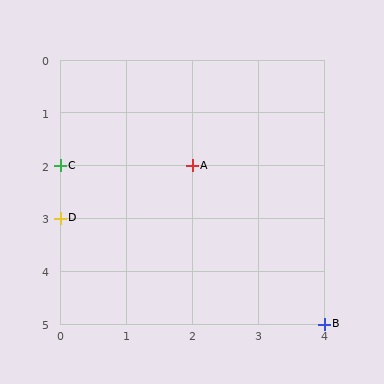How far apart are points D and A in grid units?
Points D and A are 2 columns and 1 row apart (about 2.2 grid units diagonally).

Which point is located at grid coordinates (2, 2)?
Point A is at (2, 2).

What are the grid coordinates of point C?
Point C is at grid coordinates (0, 2).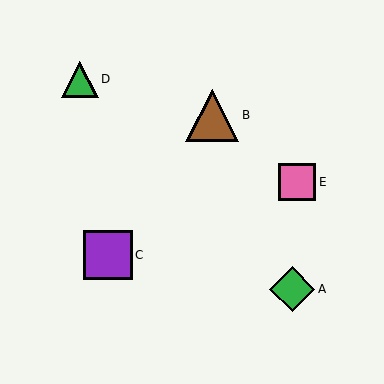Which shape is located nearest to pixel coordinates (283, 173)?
The pink square (labeled E) at (297, 182) is nearest to that location.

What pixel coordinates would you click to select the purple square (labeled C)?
Click at (108, 255) to select the purple square C.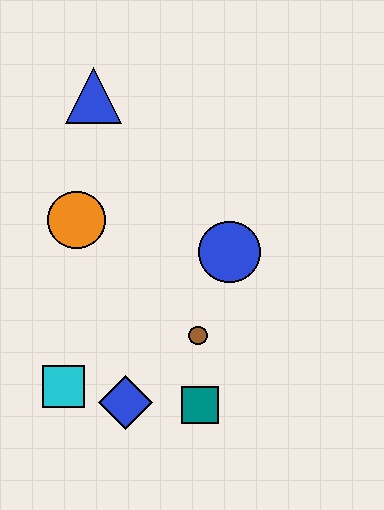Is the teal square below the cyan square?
Yes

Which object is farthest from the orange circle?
The teal square is farthest from the orange circle.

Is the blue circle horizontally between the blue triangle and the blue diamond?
No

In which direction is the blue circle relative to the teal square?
The blue circle is above the teal square.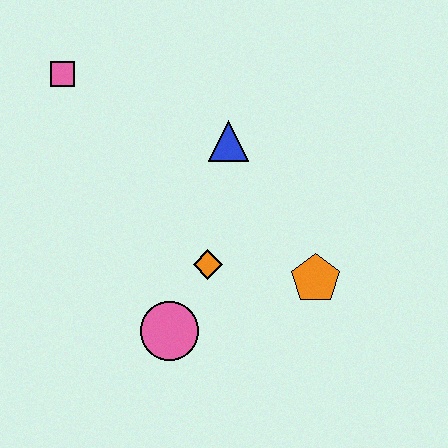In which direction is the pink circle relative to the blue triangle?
The pink circle is below the blue triangle.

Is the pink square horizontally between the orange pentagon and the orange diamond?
No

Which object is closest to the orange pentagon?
The orange diamond is closest to the orange pentagon.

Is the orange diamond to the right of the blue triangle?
No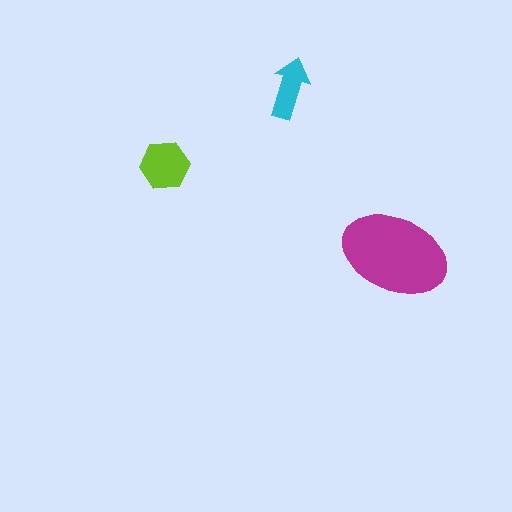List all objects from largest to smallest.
The magenta ellipse, the lime hexagon, the cyan arrow.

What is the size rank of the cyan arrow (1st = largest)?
3rd.